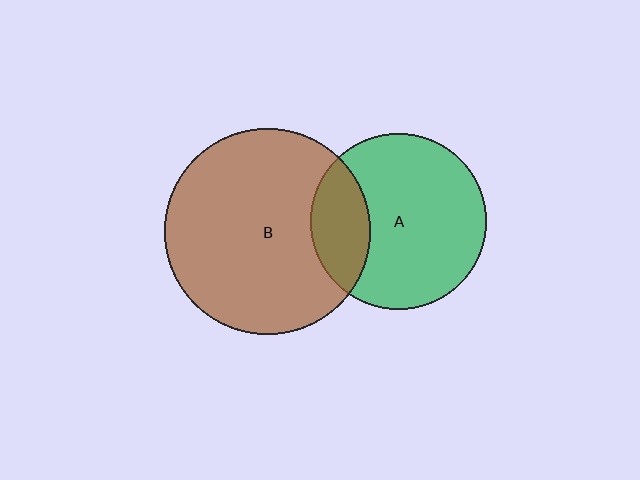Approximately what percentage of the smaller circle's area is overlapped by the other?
Approximately 25%.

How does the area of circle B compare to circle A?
Approximately 1.4 times.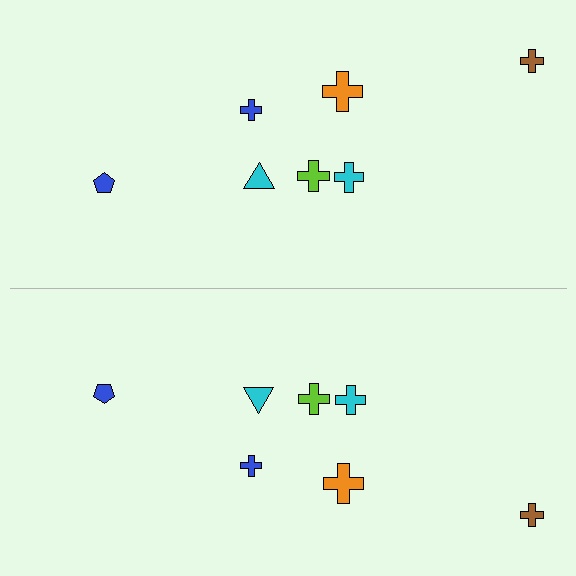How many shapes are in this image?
There are 14 shapes in this image.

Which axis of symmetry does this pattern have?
The pattern has a horizontal axis of symmetry running through the center of the image.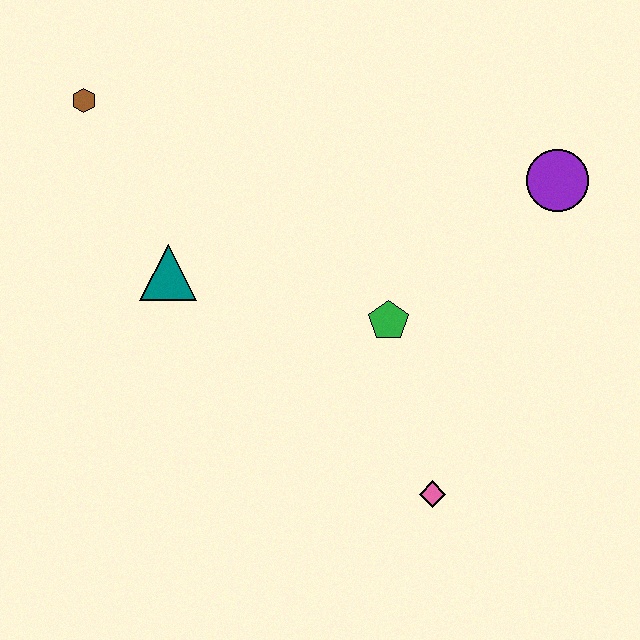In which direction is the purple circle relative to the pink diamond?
The purple circle is above the pink diamond.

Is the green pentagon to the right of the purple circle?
No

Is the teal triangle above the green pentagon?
Yes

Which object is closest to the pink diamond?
The green pentagon is closest to the pink diamond.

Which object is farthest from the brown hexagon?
The pink diamond is farthest from the brown hexagon.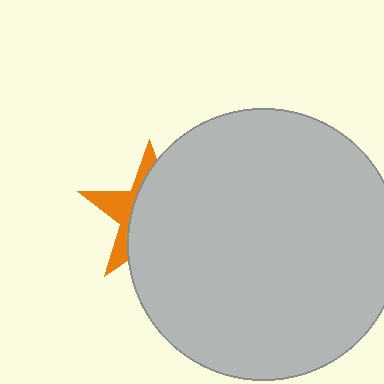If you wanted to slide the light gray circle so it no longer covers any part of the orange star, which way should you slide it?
Slide it right — that is the most direct way to separate the two shapes.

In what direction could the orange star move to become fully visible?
The orange star could move left. That would shift it out from behind the light gray circle entirely.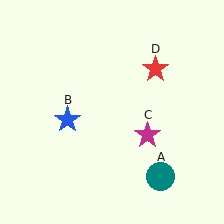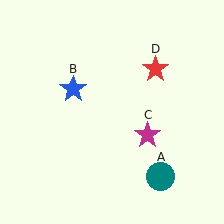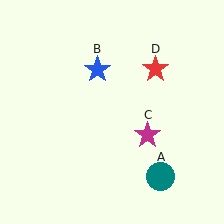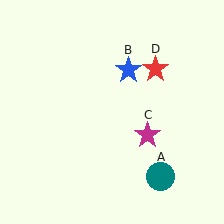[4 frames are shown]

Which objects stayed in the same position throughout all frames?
Teal circle (object A) and magenta star (object C) and red star (object D) remained stationary.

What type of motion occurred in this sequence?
The blue star (object B) rotated clockwise around the center of the scene.